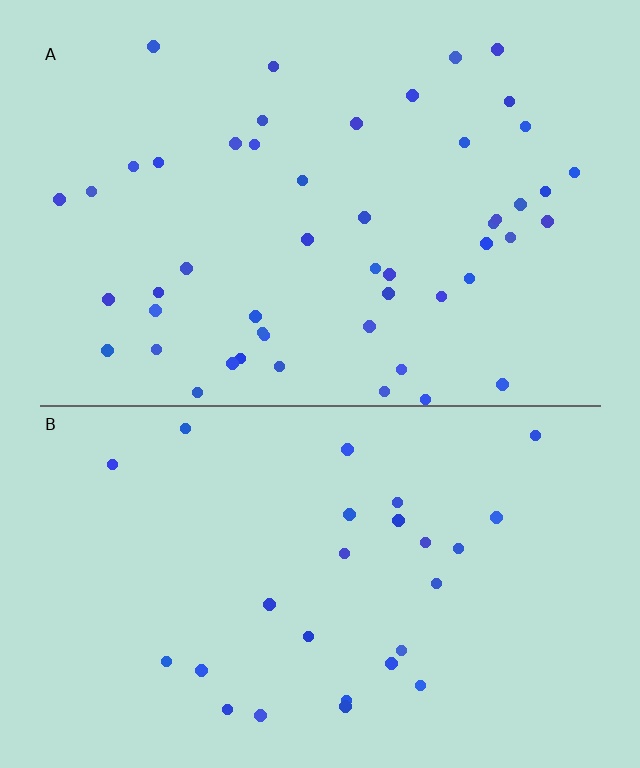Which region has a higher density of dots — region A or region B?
A (the top).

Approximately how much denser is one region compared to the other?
Approximately 1.9× — region A over region B.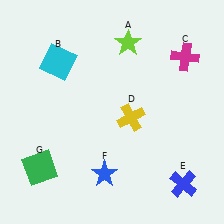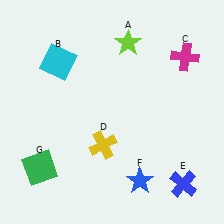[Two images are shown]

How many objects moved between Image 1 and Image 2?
2 objects moved between the two images.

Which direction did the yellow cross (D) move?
The yellow cross (D) moved left.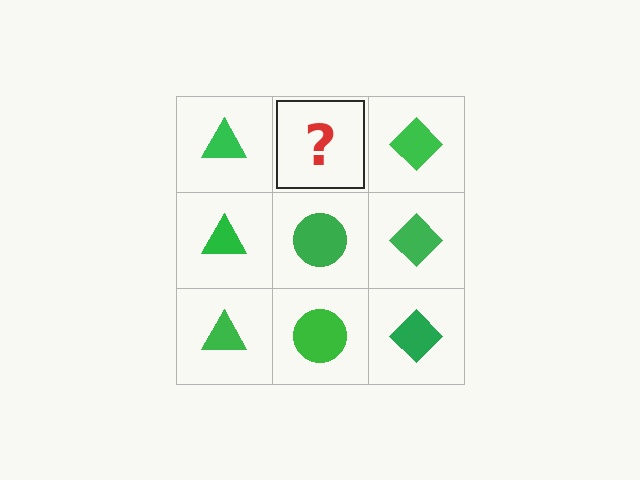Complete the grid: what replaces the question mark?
The question mark should be replaced with a green circle.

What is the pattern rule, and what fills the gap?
The rule is that each column has a consistent shape. The gap should be filled with a green circle.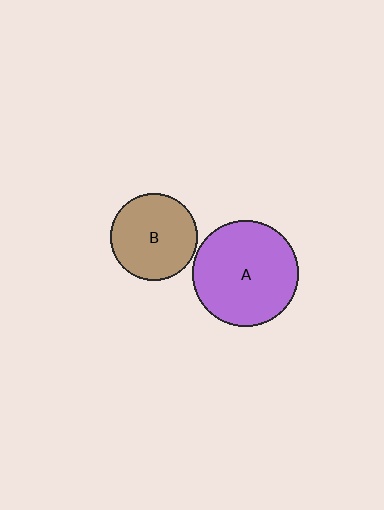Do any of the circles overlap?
No, none of the circles overlap.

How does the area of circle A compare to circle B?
Approximately 1.5 times.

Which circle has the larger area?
Circle A (purple).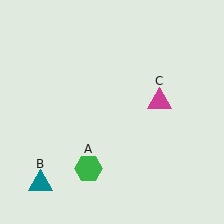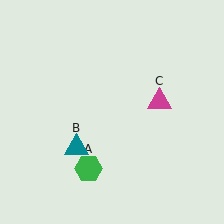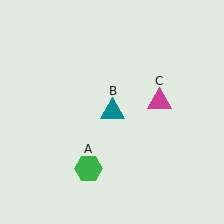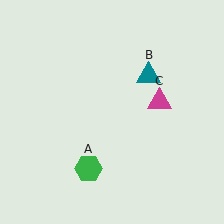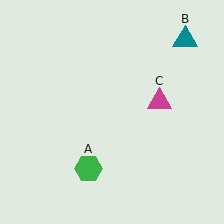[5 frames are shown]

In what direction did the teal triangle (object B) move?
The teal triangle (object B) moved up and to the right.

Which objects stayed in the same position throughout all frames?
Green hexagon (object A) and magenta triangle (object C) remained stationary.